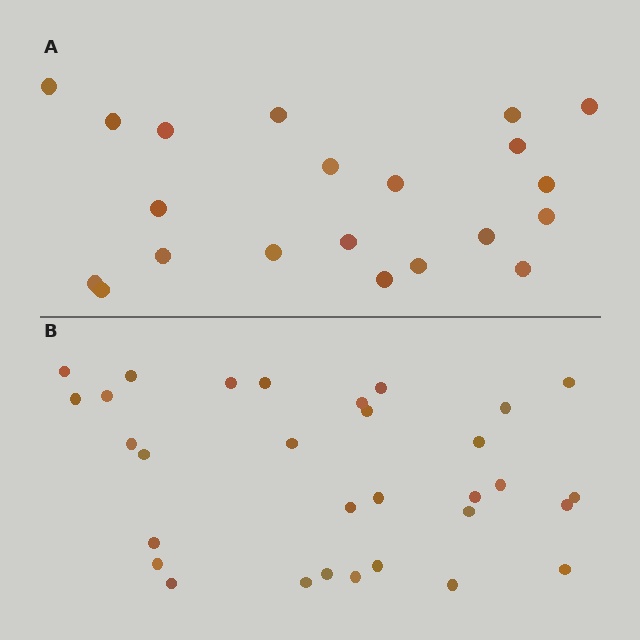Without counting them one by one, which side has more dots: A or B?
Region B (the bottom region) has more dots.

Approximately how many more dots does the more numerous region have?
Region B has roughly 10 or so more dots than region A.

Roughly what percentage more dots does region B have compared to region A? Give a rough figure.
About 50% more.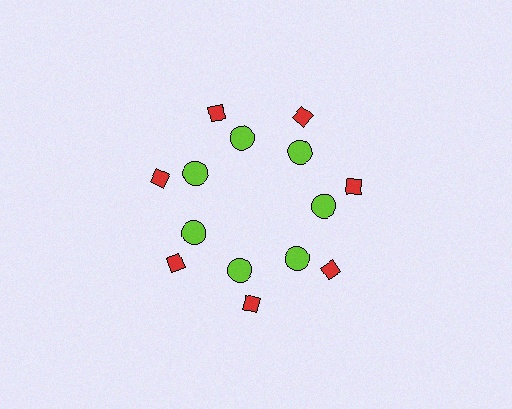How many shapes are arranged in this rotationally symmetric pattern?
There are 14 shapes, arranged in 7 groups of 2.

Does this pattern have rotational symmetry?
Yes, this pattern has 7-fold rotational symmetry. It looks the same after rotating 51 degrees around the center.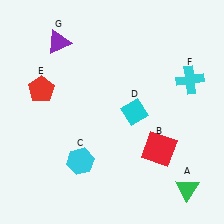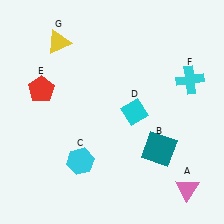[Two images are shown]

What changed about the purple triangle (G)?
In Image 1, G is purple. In Image 2, it changed to yellow.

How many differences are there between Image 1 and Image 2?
There are 3 differences between the two images.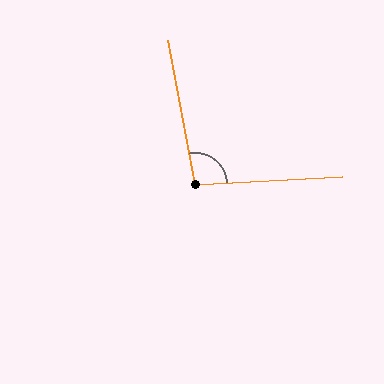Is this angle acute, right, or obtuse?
It is obtuse.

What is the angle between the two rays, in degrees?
Approximately 97 degrees.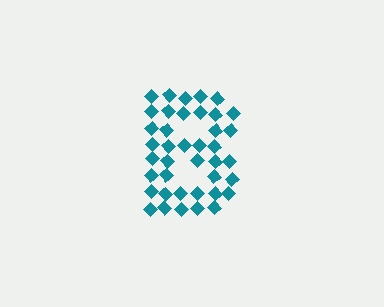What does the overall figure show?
The overall figure shows the letter B.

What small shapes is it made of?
It is made of small diamonds.